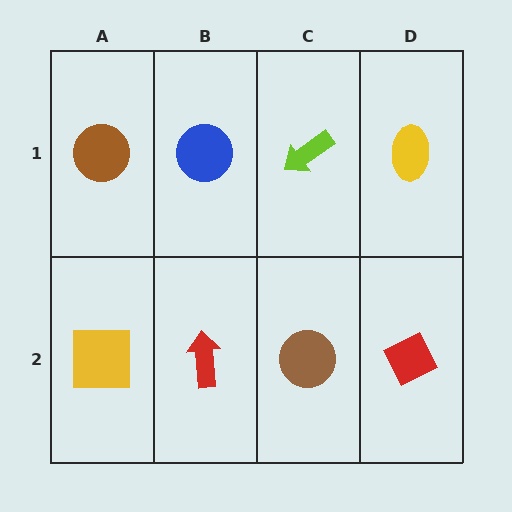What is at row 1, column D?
A yellow ellipse.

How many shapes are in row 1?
4 shapes.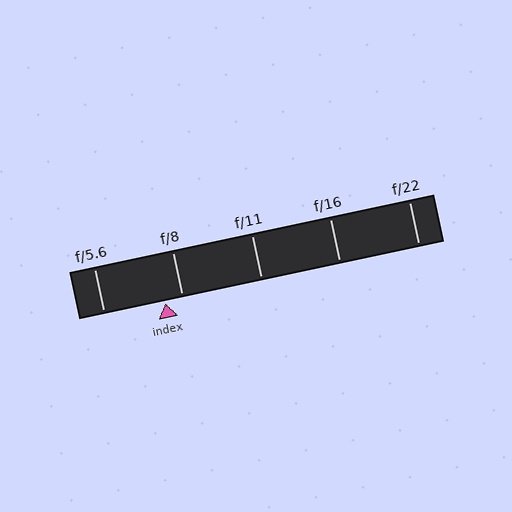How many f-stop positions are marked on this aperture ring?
There are 5 f-stop positions marked.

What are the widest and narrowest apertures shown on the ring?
The widest aperture shown is f/5.6 and the narrowest is f/22.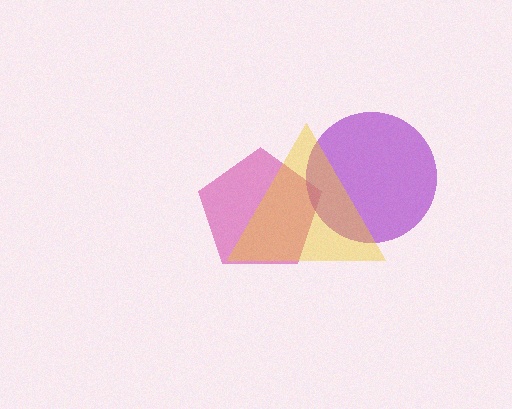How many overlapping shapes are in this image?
There are 3 overlapping shapes in the image.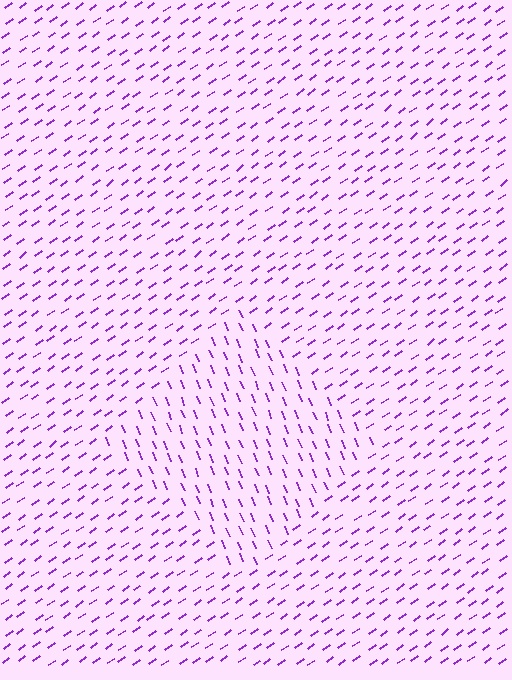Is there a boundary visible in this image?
Yes, there is a texture boundary formed by a change in line orientation.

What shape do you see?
I see a diamond.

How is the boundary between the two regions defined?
The boundary is defined purely by a change in line orientation (approximately 77 degrees difference). All lines are the same color and thickness.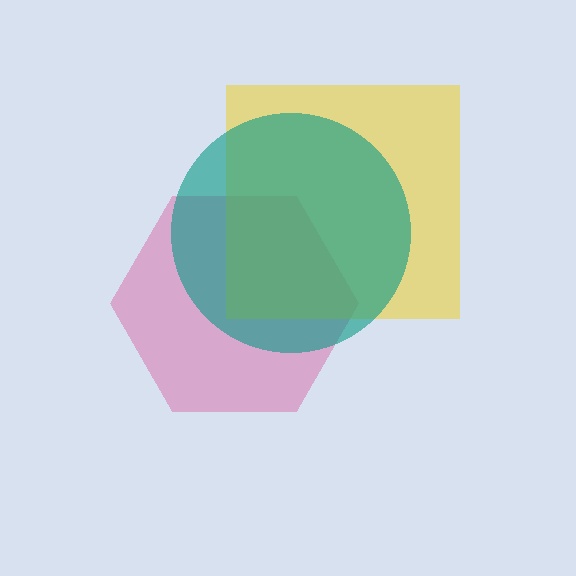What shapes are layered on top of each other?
The layered shapes are: a pink hexagon, a yellow square, a teal circle.